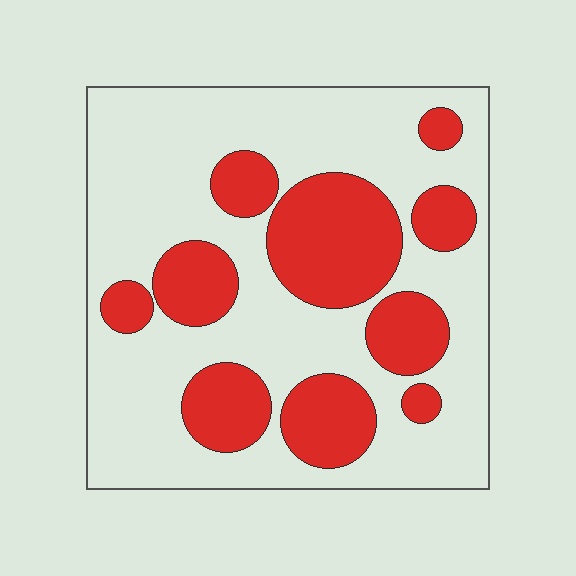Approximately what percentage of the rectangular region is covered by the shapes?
Approximately 30%.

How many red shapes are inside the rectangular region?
10.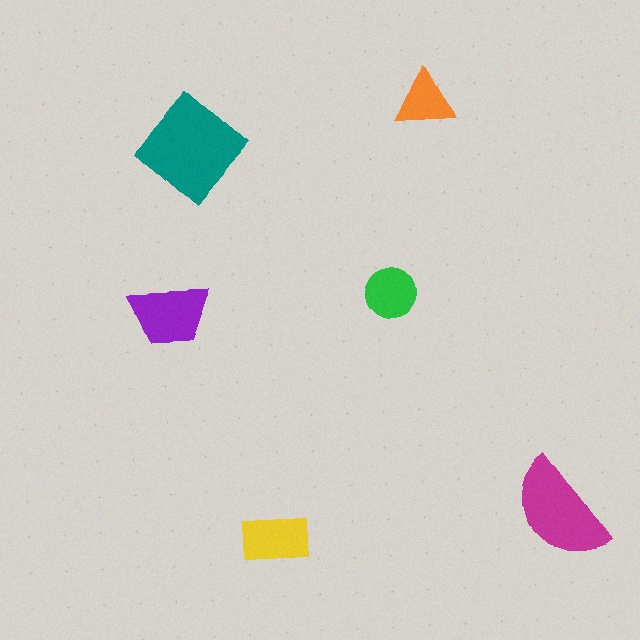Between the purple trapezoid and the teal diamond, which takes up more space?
The teal diamond.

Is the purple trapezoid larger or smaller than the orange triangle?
Larger.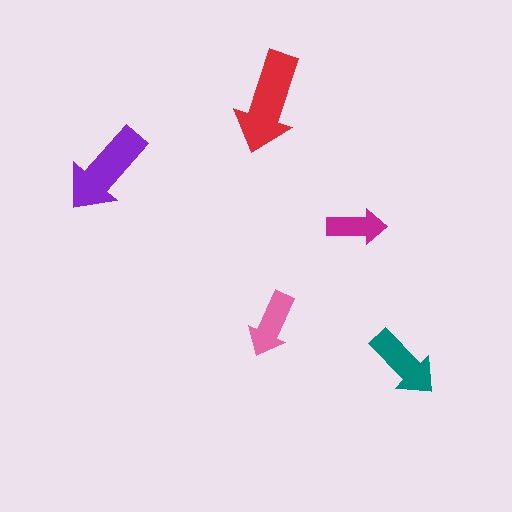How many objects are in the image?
There are 5 objects in the image.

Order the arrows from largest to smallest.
the red one, the purple one, the teal one, the pink one, the magenta one.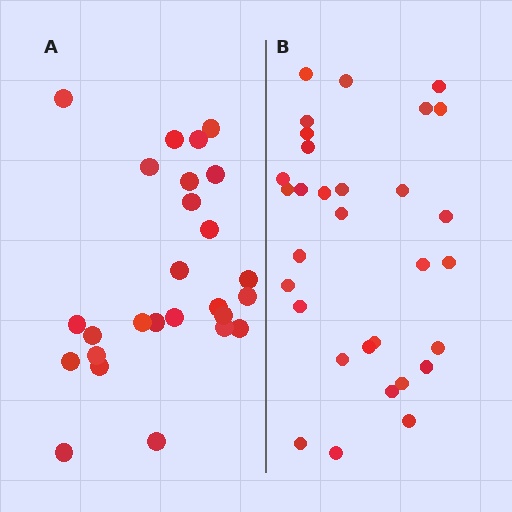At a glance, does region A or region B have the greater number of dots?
Region B (the right region) has more dots.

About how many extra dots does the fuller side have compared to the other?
Region B has about 5 more dots than region A.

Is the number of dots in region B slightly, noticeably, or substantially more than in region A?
Region B has only slightly more — the two regions are fairly close. The ratio is roughly 1.2 to 1.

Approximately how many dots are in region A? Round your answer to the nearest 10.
About 30 dots. (The exact count is 26, which rounds to 30.)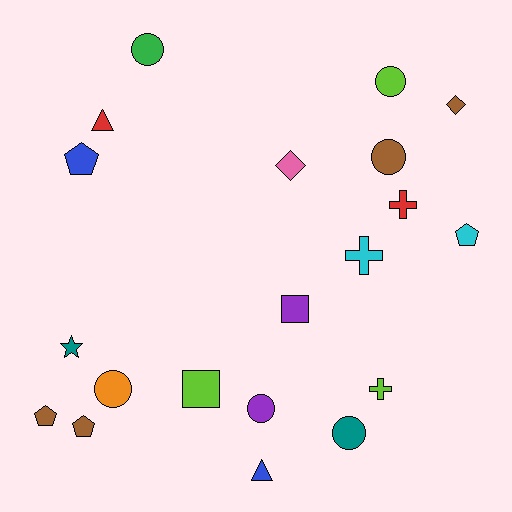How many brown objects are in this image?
There are 4 brown objects.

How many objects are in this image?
There are 20 objects.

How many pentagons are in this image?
There are 4 pentagons.